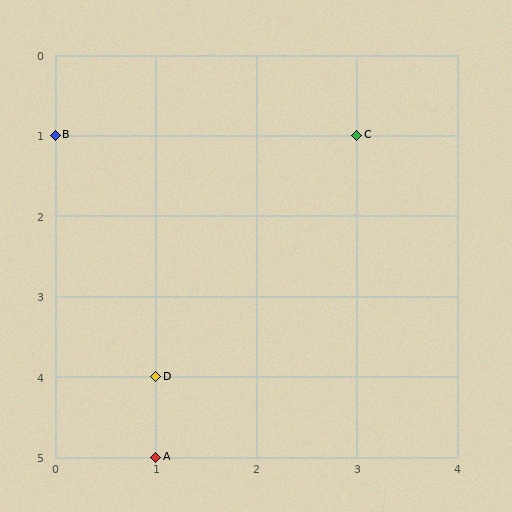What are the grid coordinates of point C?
Point C is at grid coordinates (3, 1).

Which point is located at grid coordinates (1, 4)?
Point D is at (1, 4).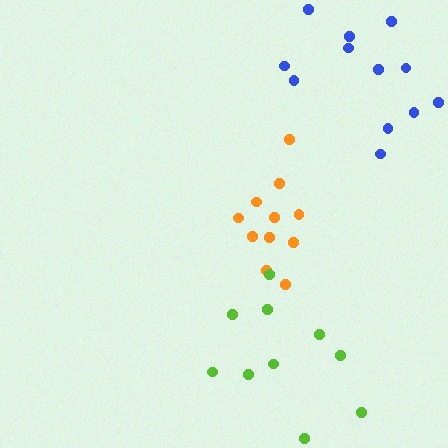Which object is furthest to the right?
The blue cluster is rightmost.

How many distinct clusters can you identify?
There are 3 distinct clusters.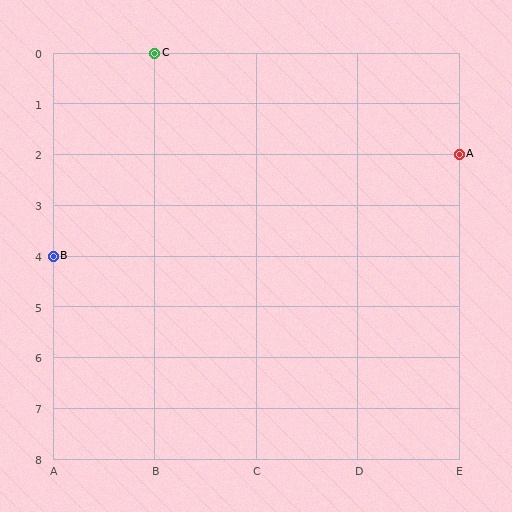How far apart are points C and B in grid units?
Points C and B are 1 column and 4 rows apart (about 4.1 grid units diagonally).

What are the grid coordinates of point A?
Point A is at grid coordinates (E, 2).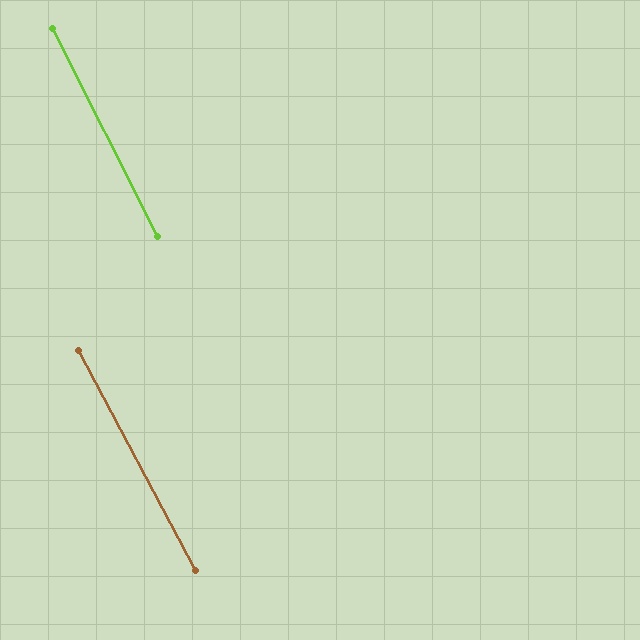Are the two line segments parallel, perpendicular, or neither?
Parallel — their directions differ by only 1.0°.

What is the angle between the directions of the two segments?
Approximately 1 degree.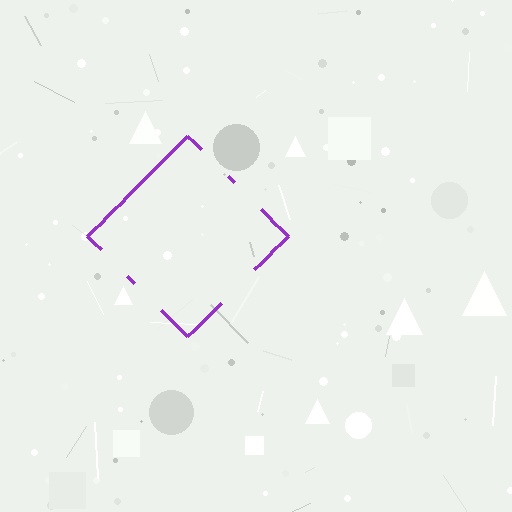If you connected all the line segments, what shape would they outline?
They would outline a diamond.